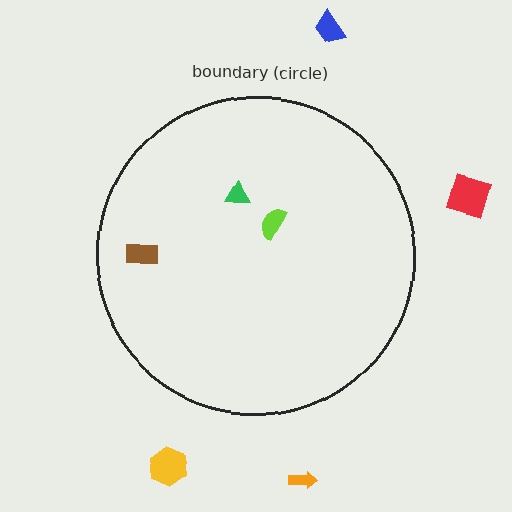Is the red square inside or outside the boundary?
Outside.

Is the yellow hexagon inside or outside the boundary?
Outside.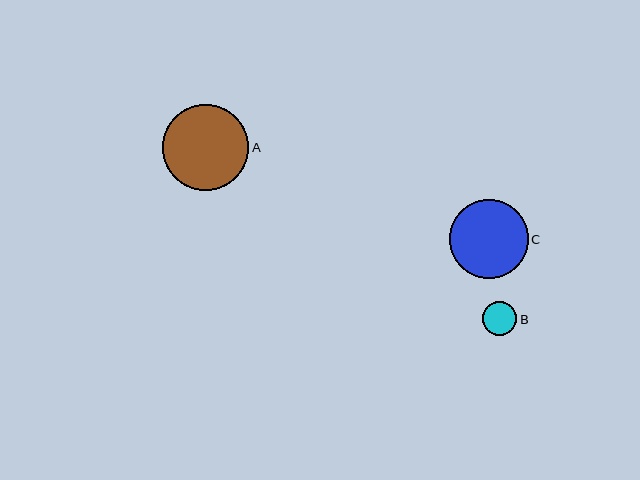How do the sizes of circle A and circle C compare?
Circle A and circle C are approximately the same size.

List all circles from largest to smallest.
From largest to smallest: A, C, B.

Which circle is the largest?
Circle A is the largest with a size of approximately 87 pixels.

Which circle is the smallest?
Circle B is the smallest with a size of approximately 34 pixels.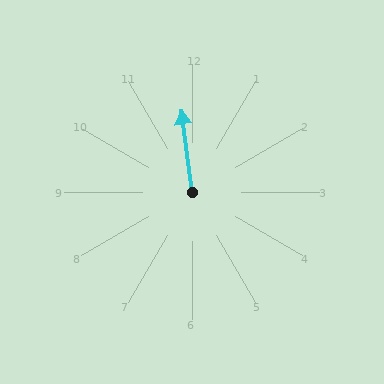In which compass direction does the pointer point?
North.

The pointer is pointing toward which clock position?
Roughly 12 o'clock.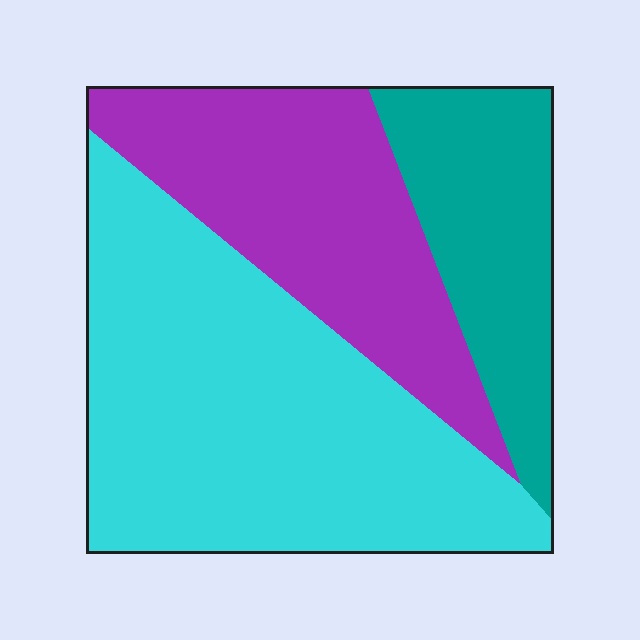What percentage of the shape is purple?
Purple takes up between a quarter and a half of the shape.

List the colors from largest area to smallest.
From largest to smallest: cyan, purple, teal.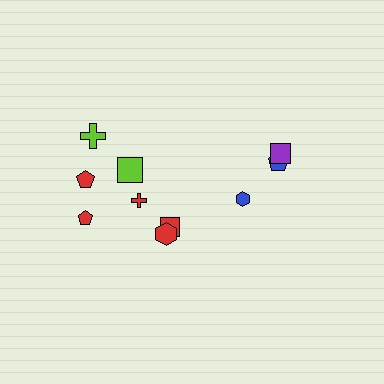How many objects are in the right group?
There are 3 objects.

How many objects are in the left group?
There are 7 objects.